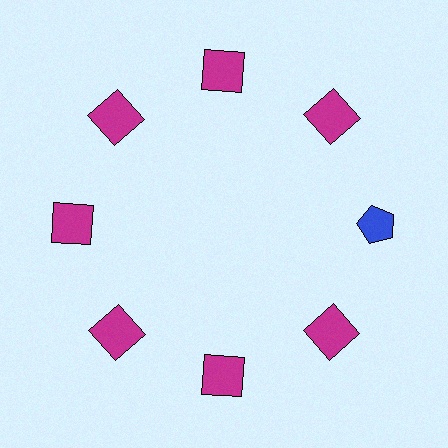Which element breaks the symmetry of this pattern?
The blue pentagon at roughly the 3 o'clock position breaks the symmetry. All other shapes are magenta squares.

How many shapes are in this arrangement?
There are 8 shapes arranged in a ring pattern.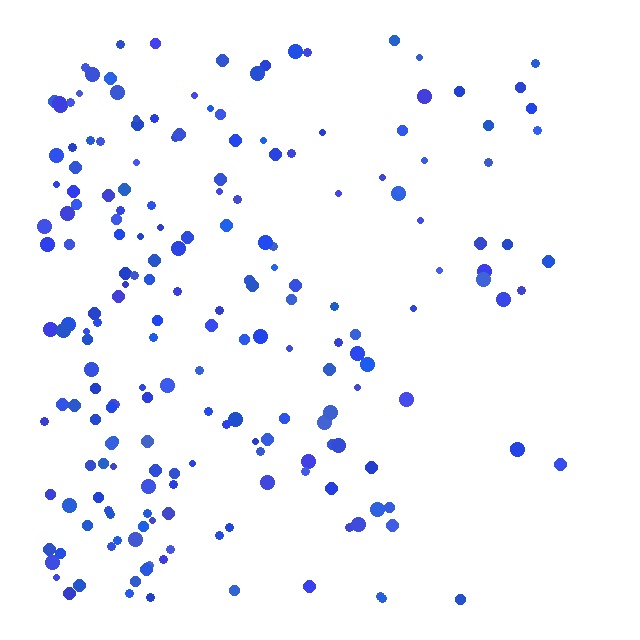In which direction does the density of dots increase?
From right to left, with the left side densest.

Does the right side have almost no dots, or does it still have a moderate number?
Still a moderate number, just noticeably fewer than the left.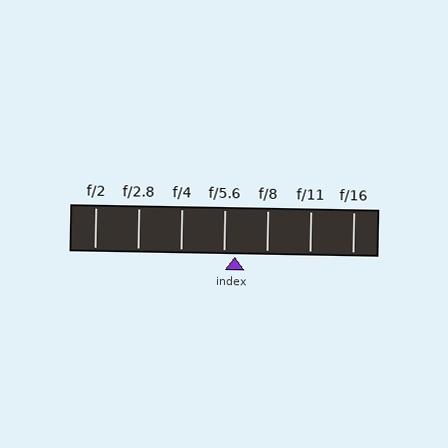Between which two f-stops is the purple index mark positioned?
The index mark is between f/5.6 and f/8.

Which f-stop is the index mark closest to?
The index mark is closest to f/5.6.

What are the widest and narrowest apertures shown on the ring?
The widest aperture shown is f/2 and the narrowest is f/16.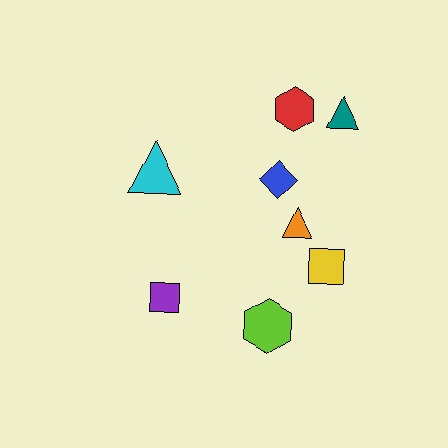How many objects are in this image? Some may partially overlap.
There are 8 objects.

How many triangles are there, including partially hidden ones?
There are 3 triangles.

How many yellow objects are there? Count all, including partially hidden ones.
There is 1 yellow object.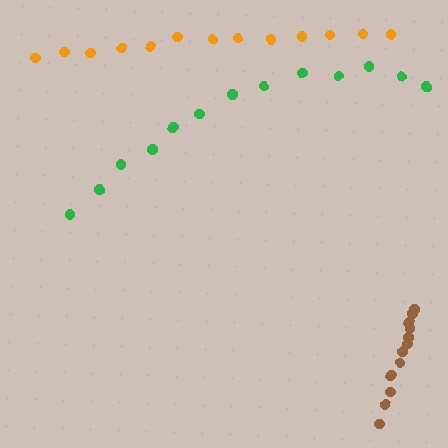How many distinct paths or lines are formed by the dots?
There are 3 distinct paths.